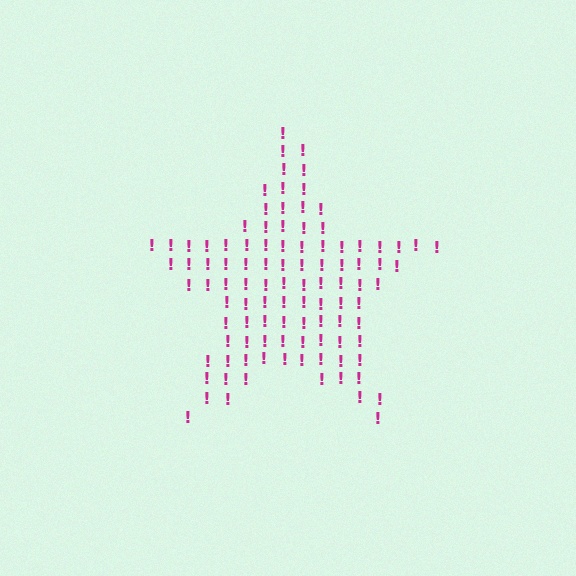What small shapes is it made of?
It is made of small exclamation marks.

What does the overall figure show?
The overall figure shows a star.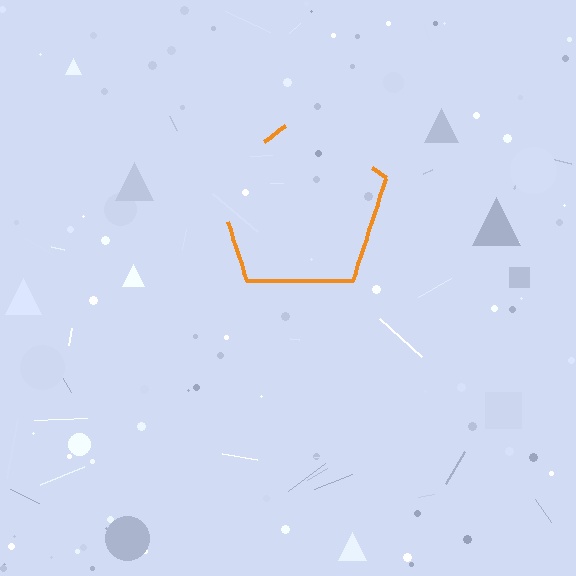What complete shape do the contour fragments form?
The contour fragments form a pentagon.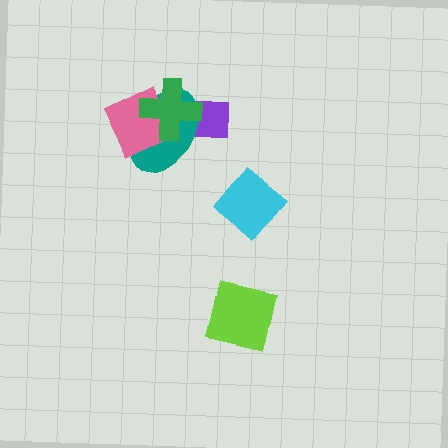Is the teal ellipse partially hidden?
Yes, it is partially covered by another shape.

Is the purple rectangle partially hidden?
Yes, it is partially covered by another shape.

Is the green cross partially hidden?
No, no other shape covers it.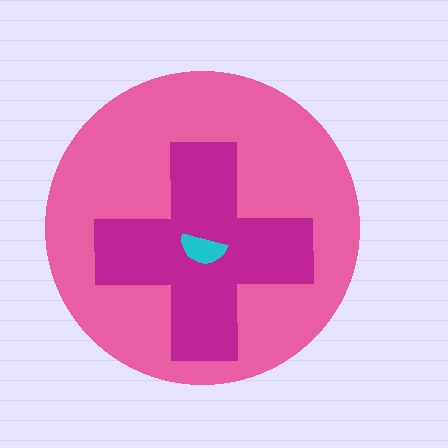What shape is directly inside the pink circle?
The magenta cross.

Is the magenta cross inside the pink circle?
Yes.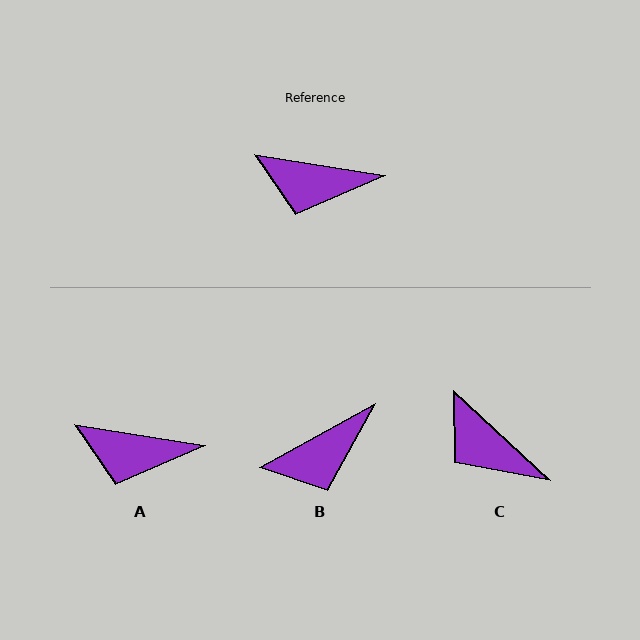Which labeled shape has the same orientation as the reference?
A.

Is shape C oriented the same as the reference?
No, it is off by about 34 degrees.